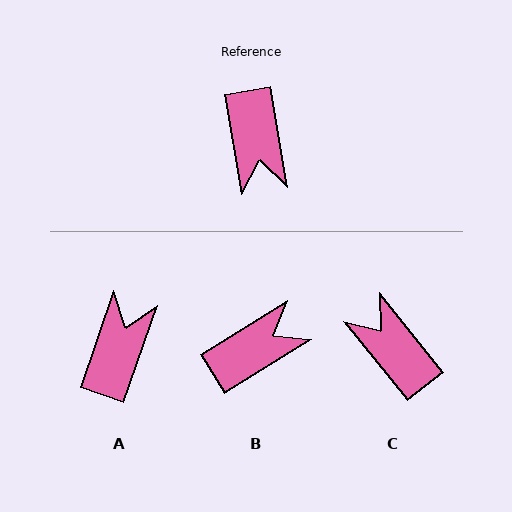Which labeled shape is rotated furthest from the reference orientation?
A, about 151 degrees away.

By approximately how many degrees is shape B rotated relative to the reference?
Approximately 112 degrees counter-clockwise.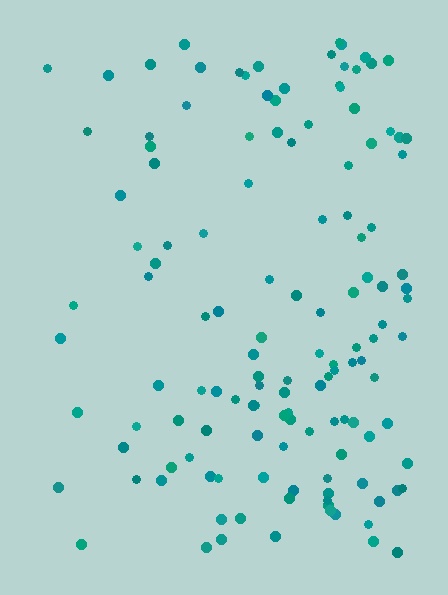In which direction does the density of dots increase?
From left to right, with the right side densest.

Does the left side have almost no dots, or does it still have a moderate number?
Still a moderate number, just noticeably fewer than the right.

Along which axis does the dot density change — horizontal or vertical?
Horizontal.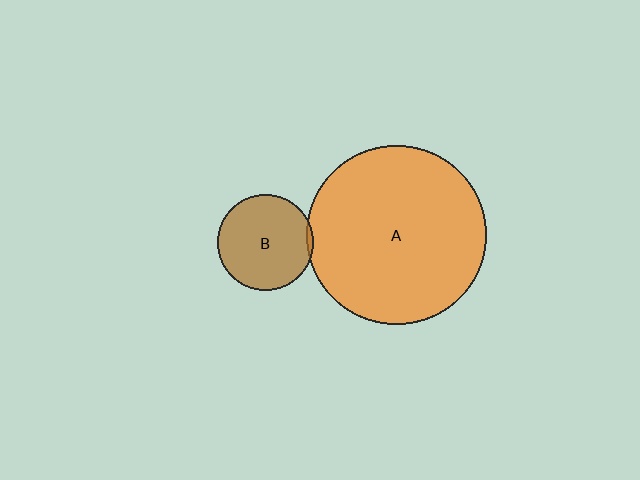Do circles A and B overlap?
Yes.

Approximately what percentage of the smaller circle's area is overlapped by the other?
Approximately 5%.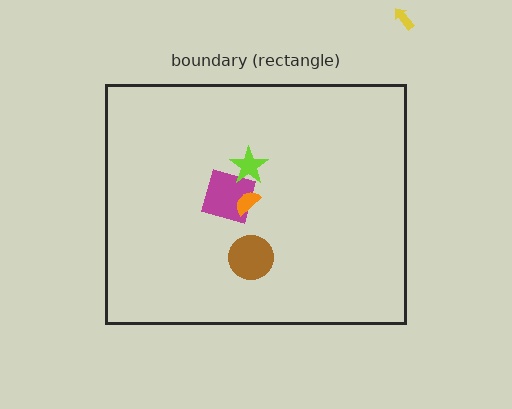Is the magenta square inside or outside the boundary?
Inside.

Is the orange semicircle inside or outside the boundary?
Inside.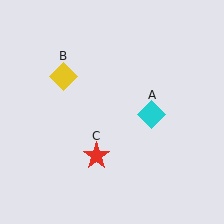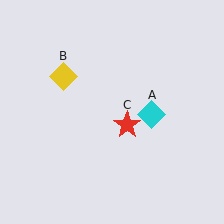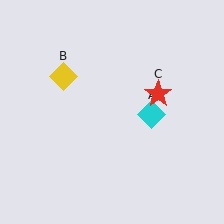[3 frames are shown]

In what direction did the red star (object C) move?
The red star (object C) moved up and to the right.